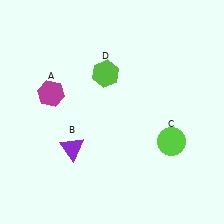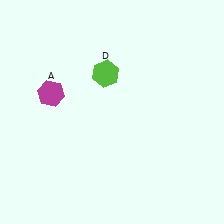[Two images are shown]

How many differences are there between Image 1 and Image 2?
There are 2 differences between the two images.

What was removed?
The lime circle (C), the purple triangle (B) were removed in Image 2.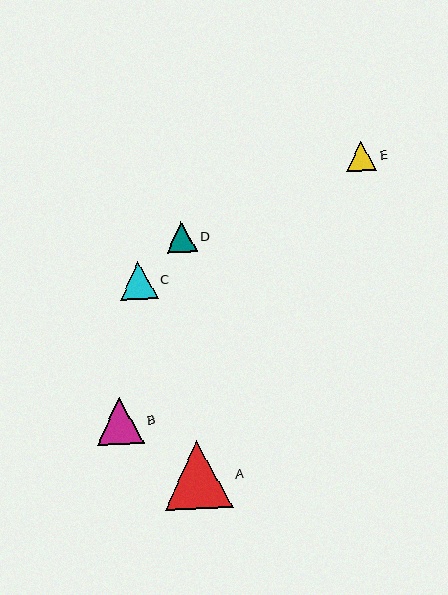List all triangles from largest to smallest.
From largest to smallest: A, B, C, D, E.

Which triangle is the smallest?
Triangle E is the smallest with a size of approximately 30 pixels.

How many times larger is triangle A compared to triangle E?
Triangle A is approximately 2.3 times the size of triangle E.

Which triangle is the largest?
Triangle A is the largest with a size of approximately 68 pixels.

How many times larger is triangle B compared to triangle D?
Triangle B is approximately 1.5 times the size of triangle D.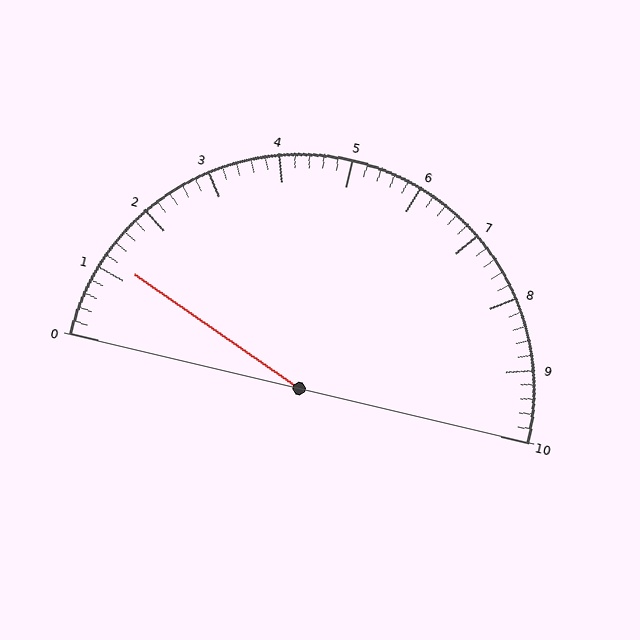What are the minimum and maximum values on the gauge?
The gauge ranges from 0 to 10.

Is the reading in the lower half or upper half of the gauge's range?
The reading is in the lower half of the range (0 to 10).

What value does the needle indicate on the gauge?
The needle indicates approximately 1.2.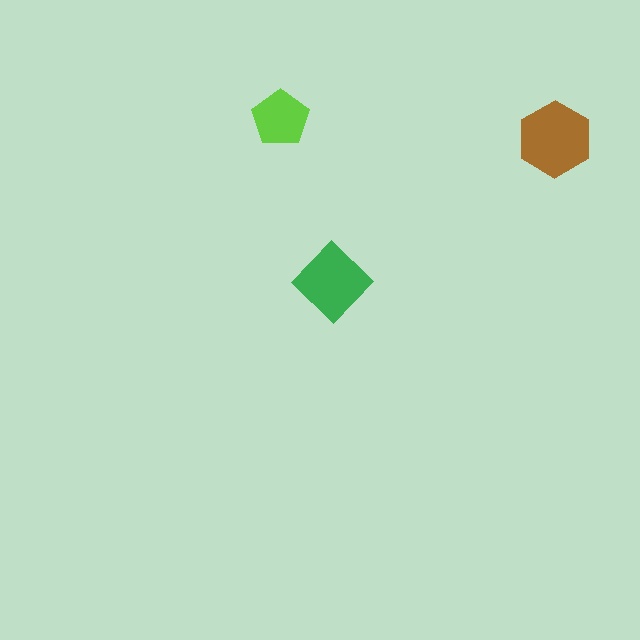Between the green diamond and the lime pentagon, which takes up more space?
The green diamond.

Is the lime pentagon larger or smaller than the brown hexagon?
Smaller.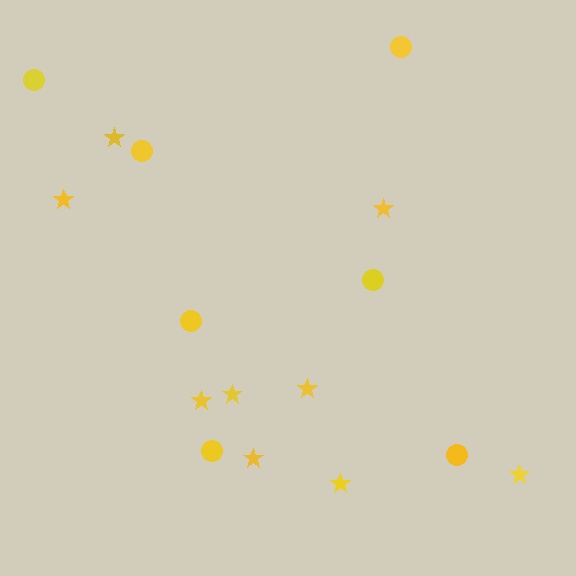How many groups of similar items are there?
There are 2 groups: one group of circles (7) and one group of stars (9).